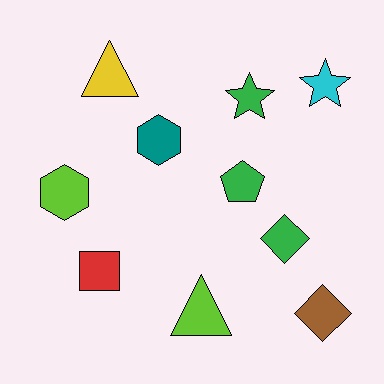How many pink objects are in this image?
There are no pink objects.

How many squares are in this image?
There is 1 square.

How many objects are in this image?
There are 10 objects.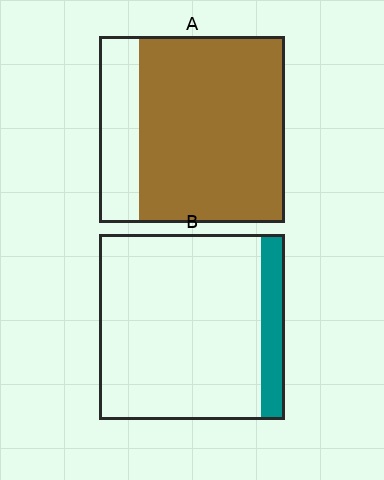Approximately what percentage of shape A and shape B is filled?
A is approximately 80% and B is approximately 15%.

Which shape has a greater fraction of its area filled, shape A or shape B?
Shape A.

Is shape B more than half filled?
No.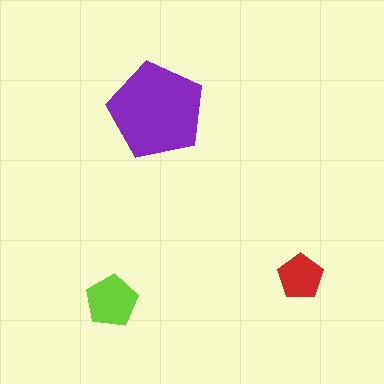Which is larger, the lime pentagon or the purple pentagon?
The purple one.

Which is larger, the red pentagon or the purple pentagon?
The purple one.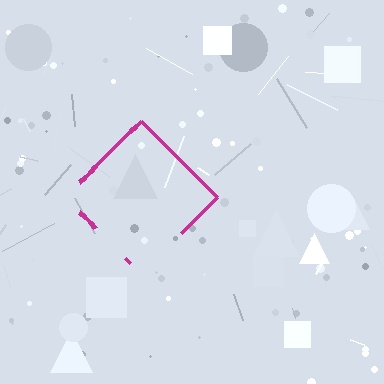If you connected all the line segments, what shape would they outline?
They would outline a diamond.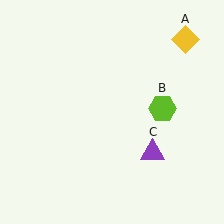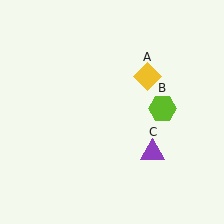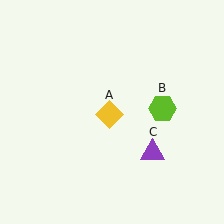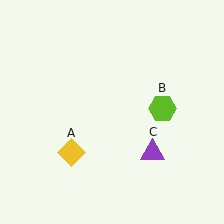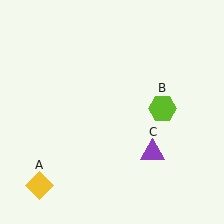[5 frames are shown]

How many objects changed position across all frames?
1 object changed position: yellow diamond (object A).